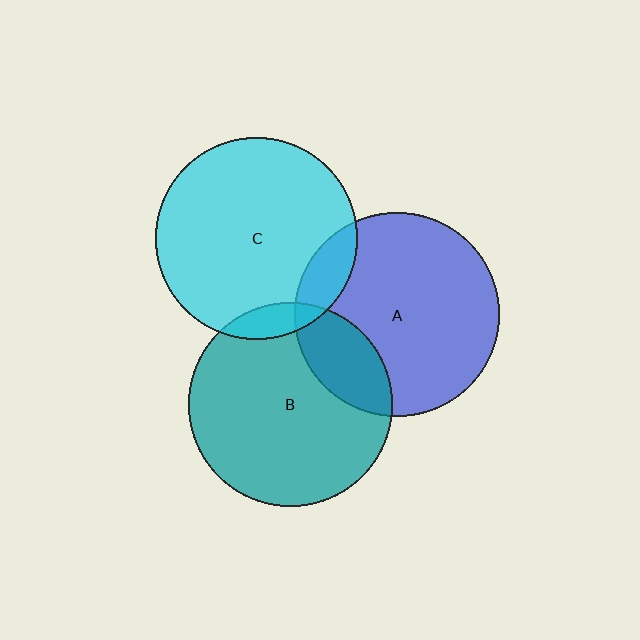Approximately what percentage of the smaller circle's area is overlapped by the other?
Approximately 10%.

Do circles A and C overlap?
Yes.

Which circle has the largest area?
Circle A (blue).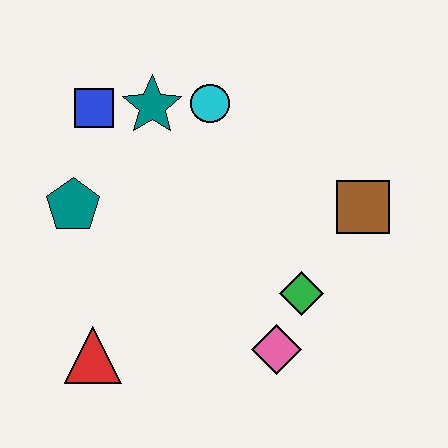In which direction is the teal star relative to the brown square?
The teal star is to the left of the brown square.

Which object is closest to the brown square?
The green diamond is closest to the brown square.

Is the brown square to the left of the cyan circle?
No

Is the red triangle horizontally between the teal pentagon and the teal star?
Yes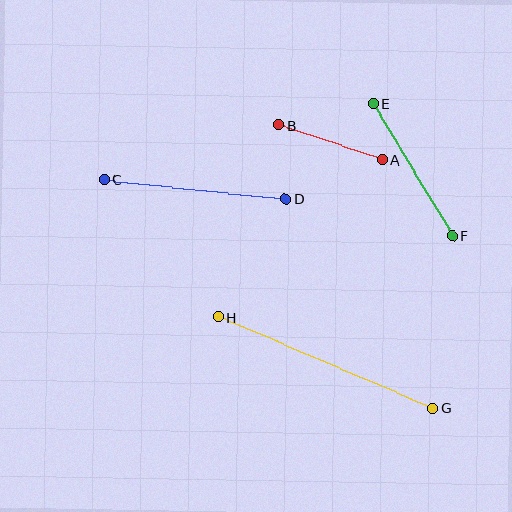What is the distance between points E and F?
The distance is approximately 154 pixels.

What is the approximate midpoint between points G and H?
The midpoint is at approximately (326, 363) pixels.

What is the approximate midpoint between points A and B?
The midpoint is at approximately (331, 143) pixels.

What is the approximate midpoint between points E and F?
The midpoint is at approximately (413, 170) pixels.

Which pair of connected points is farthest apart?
Points G and H are farthest apart.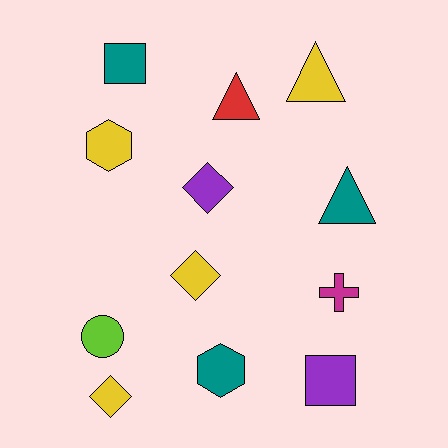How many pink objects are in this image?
There are no pink objects.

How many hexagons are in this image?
There are 2 hexagons.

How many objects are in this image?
There are 12 objects.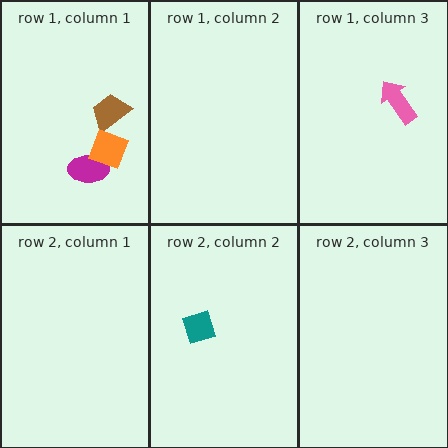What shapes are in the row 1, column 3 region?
The pink arrow.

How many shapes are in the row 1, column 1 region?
3.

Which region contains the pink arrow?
The row 1, column 3 region.